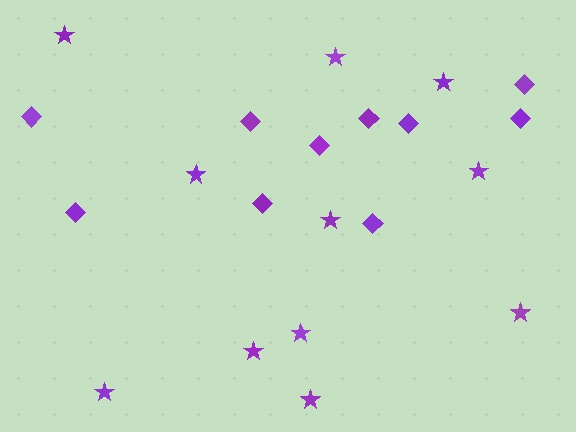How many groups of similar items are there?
There are 2 groups: one group of diamonds (10) and one group of stars (11).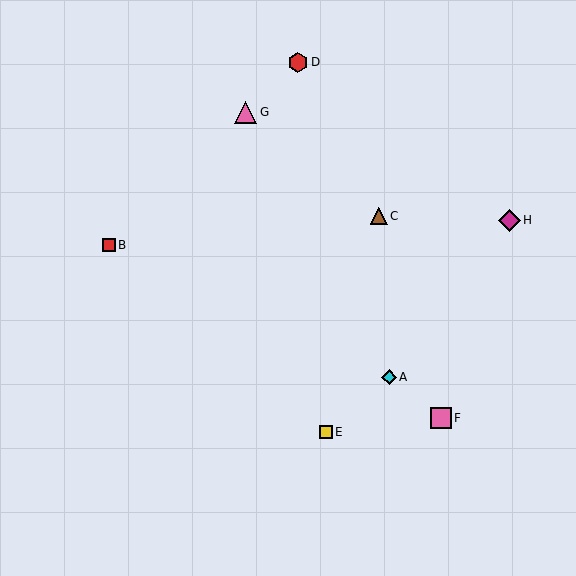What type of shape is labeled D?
Shape D is a red hexagon.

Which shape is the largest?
The pink triangle (labeled G) is the largest.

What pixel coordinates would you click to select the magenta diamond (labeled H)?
Click at (509, 220) to select the magenta diamond H.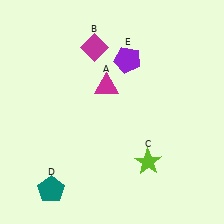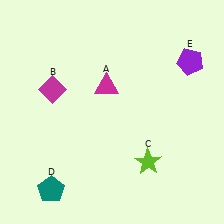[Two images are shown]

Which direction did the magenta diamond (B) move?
The magenta diamond (B) moved down.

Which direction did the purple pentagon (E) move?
The purple pentagon (E) moved right.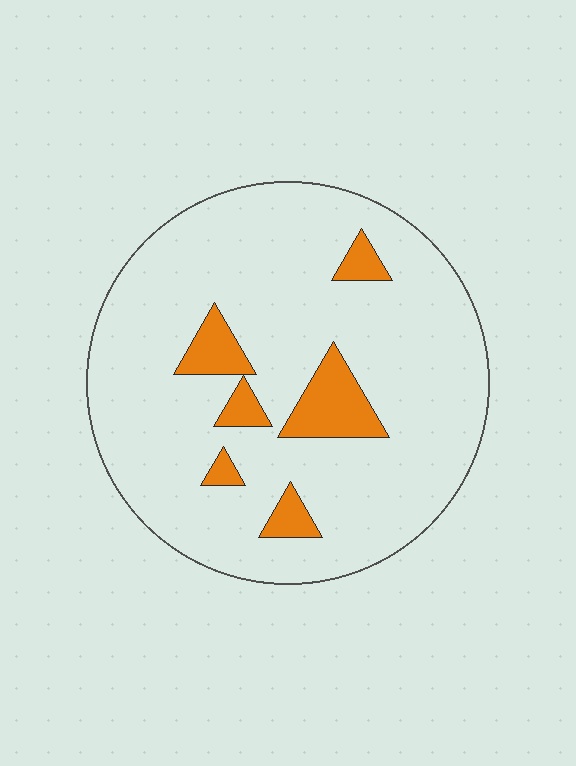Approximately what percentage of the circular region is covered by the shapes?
Approximately 10%.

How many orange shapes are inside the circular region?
6.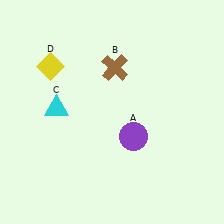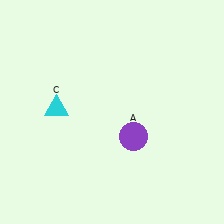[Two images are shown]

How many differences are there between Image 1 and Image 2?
There are 2 differences between the two images.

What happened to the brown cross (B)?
The brown cross (B) was removed in Image 2. It was in the top-right area of Image 1.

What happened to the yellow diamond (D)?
The yellow diamond (D) was removed in Image 2. It was in the top-left area of Image 1.